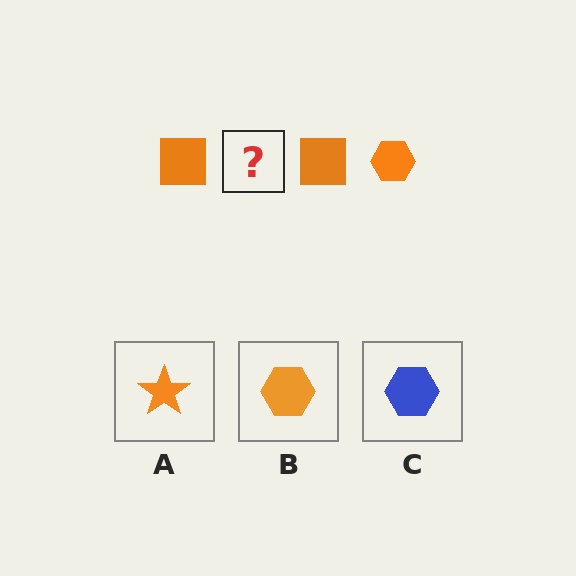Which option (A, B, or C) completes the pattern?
B.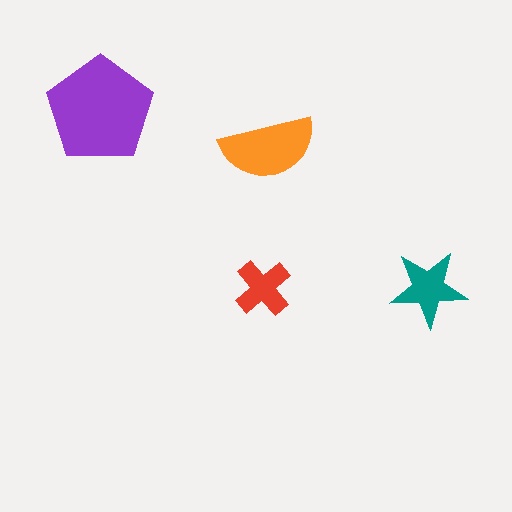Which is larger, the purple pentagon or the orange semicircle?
The purple pentagon.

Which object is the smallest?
The red cross.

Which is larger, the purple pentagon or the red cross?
The purple pentagon.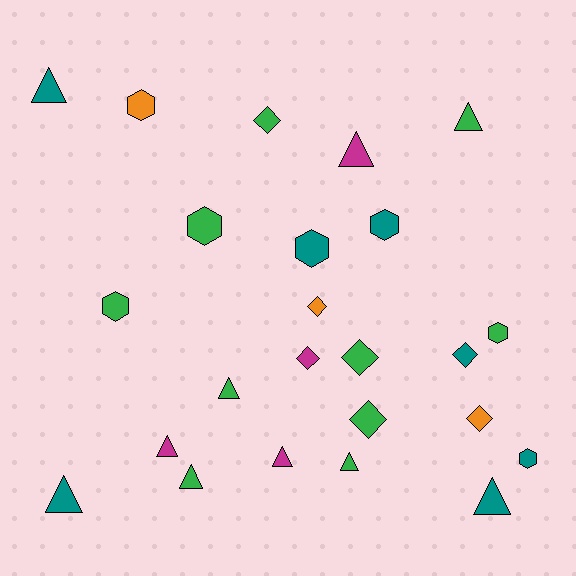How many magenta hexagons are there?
There are no magenta hexagons.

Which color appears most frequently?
Green, with 10 objects.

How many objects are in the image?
There are 24 objects.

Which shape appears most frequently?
Triangle, with 10 objects.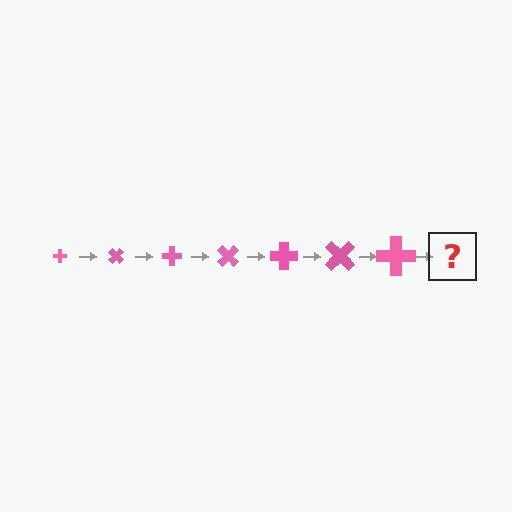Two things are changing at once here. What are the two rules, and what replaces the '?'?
The two rules are that the cross grows larger each step and it rotates 45 degrees each step. The '?' should be a cross, larger than the previous one and rotated 315 degrees from the start.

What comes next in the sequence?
The next element should be a cross, larger than the previous one and rotated 315 degrees from the start.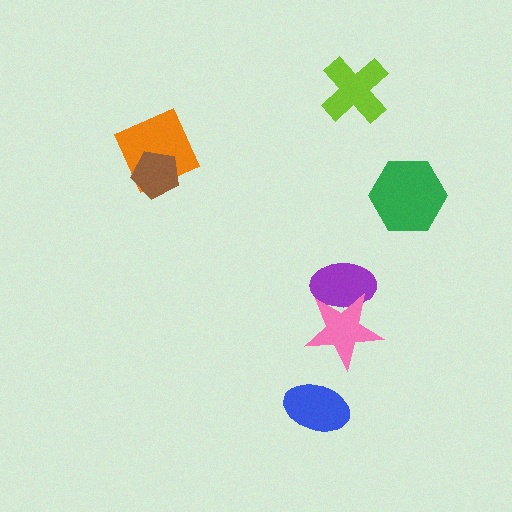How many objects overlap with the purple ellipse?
1 object overlaps with the purple ellipse.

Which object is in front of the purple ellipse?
The pink star is in front of the purple ellipse.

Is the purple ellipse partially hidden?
Yes, it is partially covered by another shape.